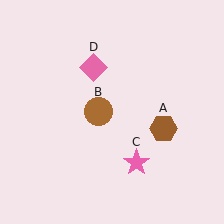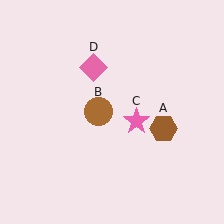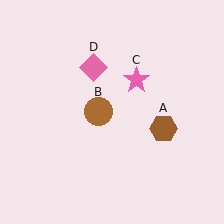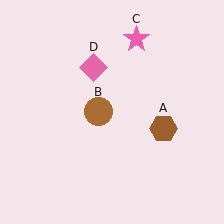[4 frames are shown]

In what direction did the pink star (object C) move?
The pink star (object C) moved up.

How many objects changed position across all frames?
1 object changed position: pink star (object C).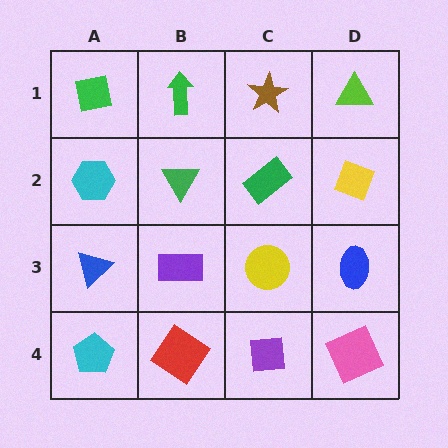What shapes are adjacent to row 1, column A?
A cyan hexagon (row 2, column A), a green arrow (row 1, column B).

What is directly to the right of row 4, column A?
A red diamond.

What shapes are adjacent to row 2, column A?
A green square (row 1, column A), a blue triangle (row 3, column A), a green triangle (row 2, column B).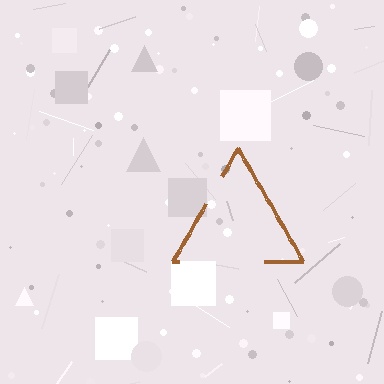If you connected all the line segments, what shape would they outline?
They would outline a triangle.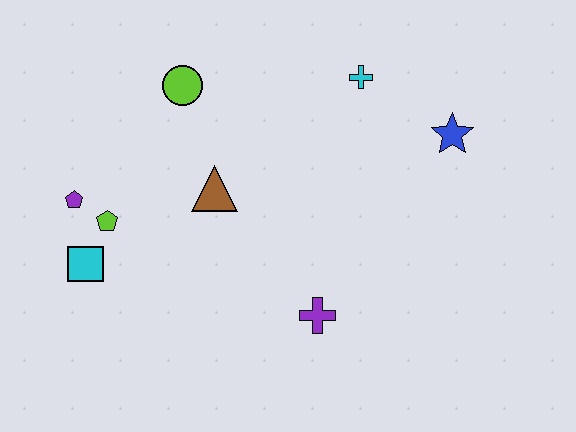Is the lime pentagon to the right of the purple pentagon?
Yes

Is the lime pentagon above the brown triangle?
No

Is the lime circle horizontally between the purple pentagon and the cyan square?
No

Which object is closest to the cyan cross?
The blue star is closest to the cyan cross.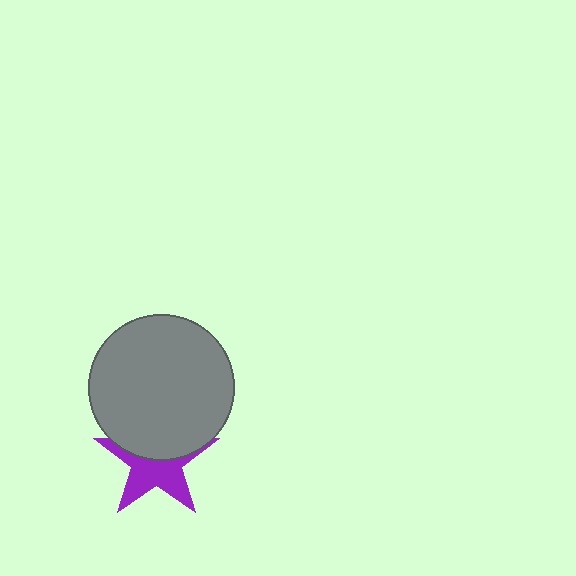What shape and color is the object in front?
The object in front is a gray circle.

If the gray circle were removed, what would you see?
You would see the complete purple star.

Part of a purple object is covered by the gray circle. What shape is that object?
It is a star.